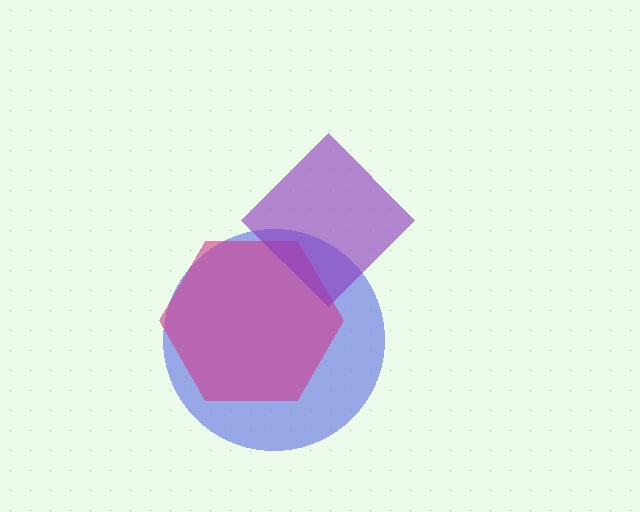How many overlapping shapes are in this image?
There are 3 overlapping shapes in the image.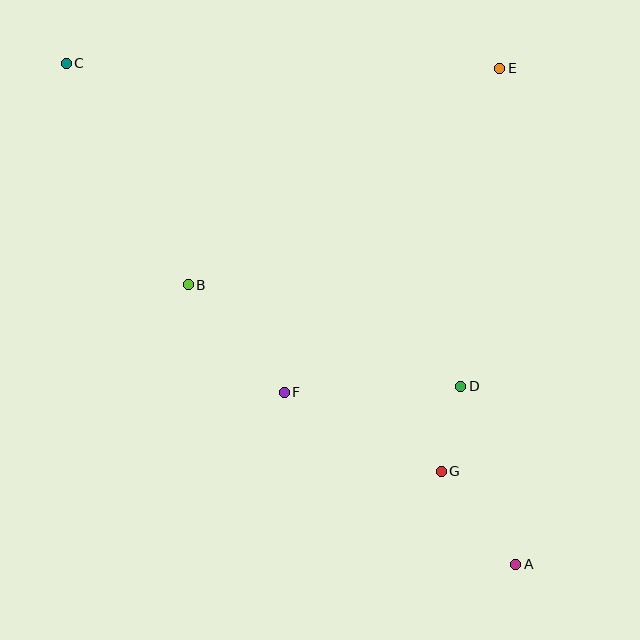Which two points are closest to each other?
Points D and G are closest to each other.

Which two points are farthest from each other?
Points A and C are farthest from each other.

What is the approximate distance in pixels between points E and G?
The distance between E and G is approximately 407 pixels.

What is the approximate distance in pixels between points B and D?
The distance between B and D is approximately 291 pixels.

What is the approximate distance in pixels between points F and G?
The distance between F and G is approximately 175 pixels.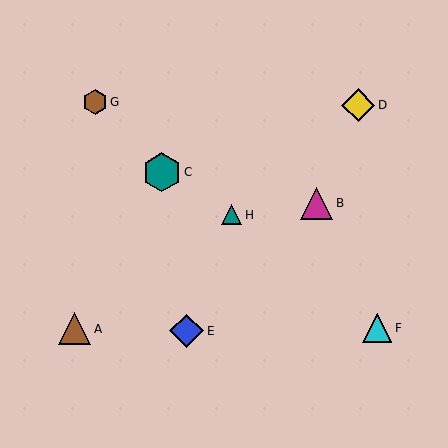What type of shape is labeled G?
Shape G is a brown hexagon.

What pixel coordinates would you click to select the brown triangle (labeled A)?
Click at (75, 329) to select the brown triangle A.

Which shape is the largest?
The teal hexagon (labeled C) is the largest.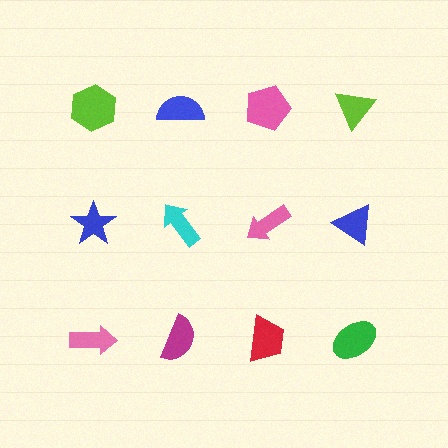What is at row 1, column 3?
A pink pentagon.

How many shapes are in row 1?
4 shapes.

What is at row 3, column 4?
A green ellipse.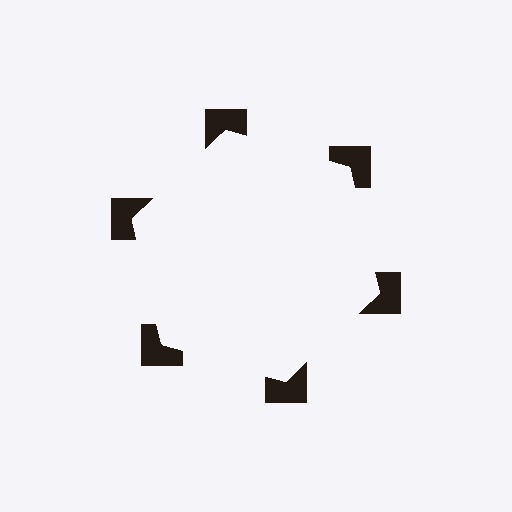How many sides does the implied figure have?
6 sides.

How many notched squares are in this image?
There are 6 — one at each vertex of the illusory hexagon.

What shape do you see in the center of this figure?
An illusory hexagon — its edges are inferred from the aligned wedge cuts in the notched squares, not physically drawn.